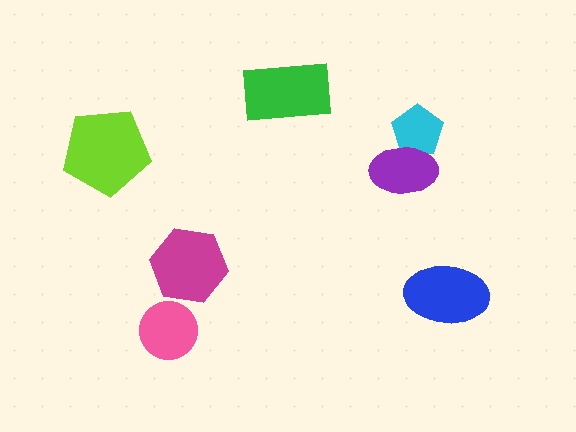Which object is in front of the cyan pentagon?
The purple ellipse is in front of the cyan pentagon.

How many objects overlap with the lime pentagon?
0 objects overlap with the lime pentagon.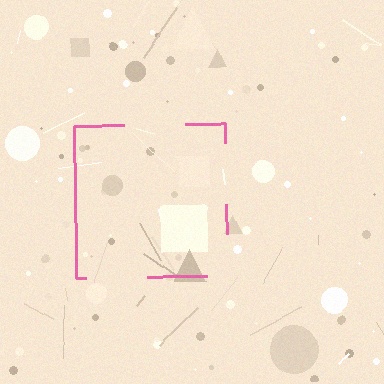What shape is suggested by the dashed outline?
The dashed outline suggests a square.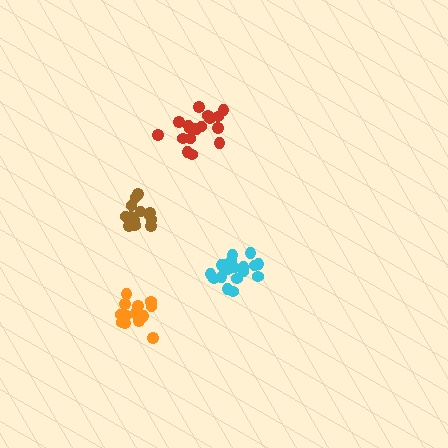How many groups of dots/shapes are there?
There are 4 groups.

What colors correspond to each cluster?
The clusters are colored: cyan, red, orange, brown.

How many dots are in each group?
Group 1: 18 dots, Group 2: 18 dots, Group 3: 13 dots, Group 4: 13 dots (62 total).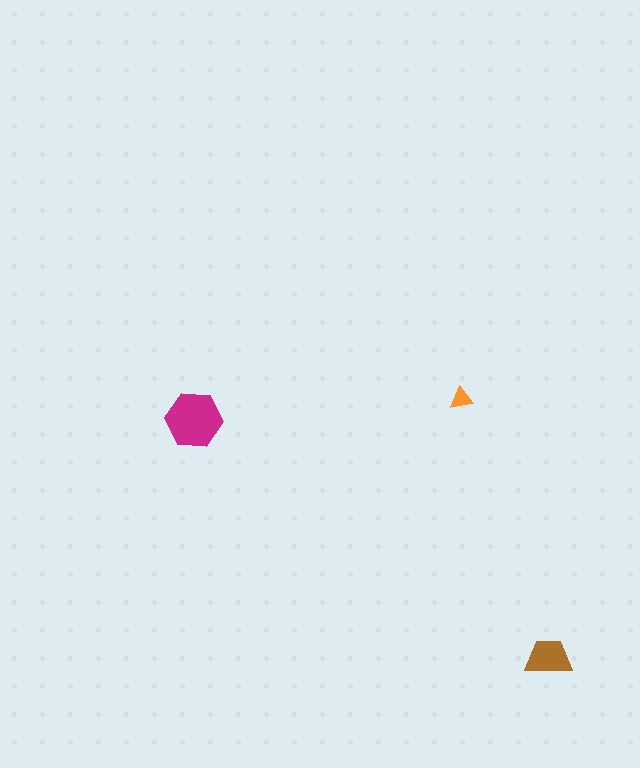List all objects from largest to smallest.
The magenta hexagon, the brown trapezoid, the orange triangle.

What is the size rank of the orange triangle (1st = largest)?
3rd.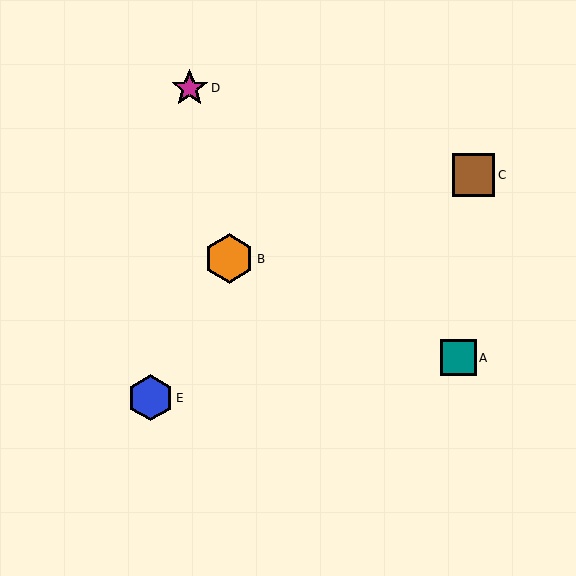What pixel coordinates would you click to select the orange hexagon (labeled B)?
Click at (229, 259) to select the orange hexagon B.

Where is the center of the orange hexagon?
The center of the orange hexagon is at (229, 259).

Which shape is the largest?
The orange hexagon (labeled B) is the largest.